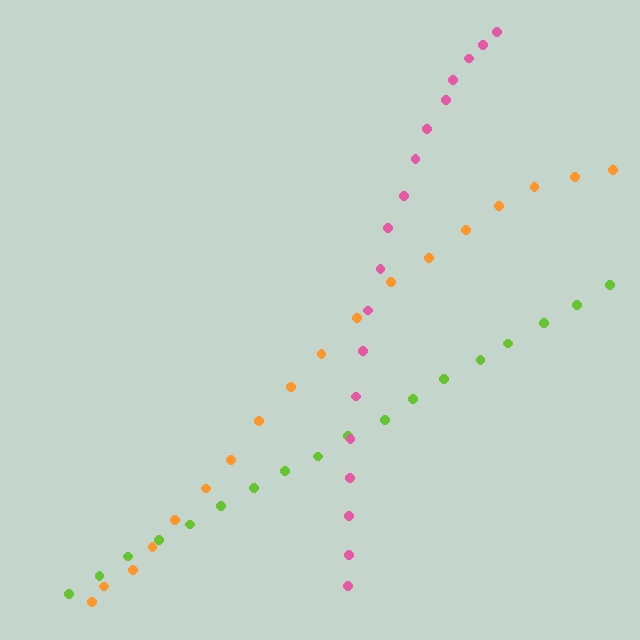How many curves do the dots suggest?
There are 3 distinct paths.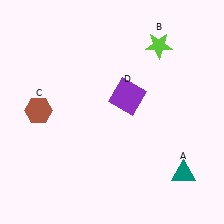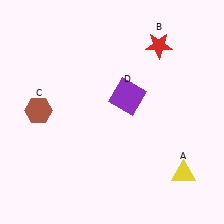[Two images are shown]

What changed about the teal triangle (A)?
In Image 1, A is teal. In Image 2, it changed to yellow.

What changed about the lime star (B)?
In Image 1, B is lime. In Image 2, it changed to red.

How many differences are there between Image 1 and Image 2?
There are 2 differences between the two images.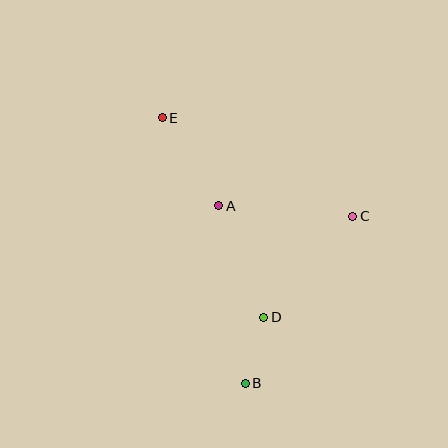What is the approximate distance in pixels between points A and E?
The distance between A and E is approximately 105 pixels.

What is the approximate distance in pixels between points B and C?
The distance between B and C is approximately 199 pixels.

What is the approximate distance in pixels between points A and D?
The distance between A and D is approximately 120 pixels.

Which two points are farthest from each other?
Points B and E are farthest from each other.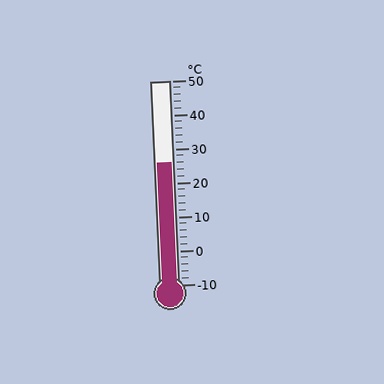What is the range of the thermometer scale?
The thermometer scale ranges from -10°C to 50°C.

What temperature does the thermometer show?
The thermometer shows approximately 26°C.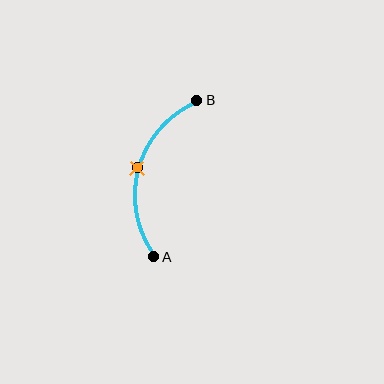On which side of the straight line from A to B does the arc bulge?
The arc bulges to the left of the straight line connecting A and B.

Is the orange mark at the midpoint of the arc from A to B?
Yes. The orange mark lies on the arc at equal arc-length from both A and B — it is the arc midpoint.